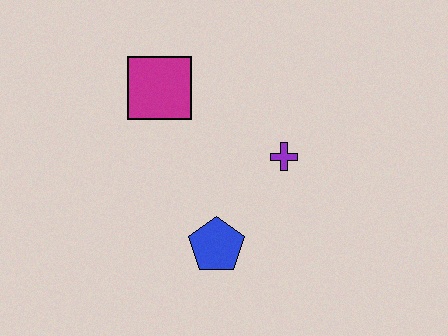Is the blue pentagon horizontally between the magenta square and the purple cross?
Yes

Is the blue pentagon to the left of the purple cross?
Yes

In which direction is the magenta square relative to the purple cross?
The magenta square is to the left of the purple cross.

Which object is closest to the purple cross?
The blue pentagon is closest to the purple cross.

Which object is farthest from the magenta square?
The blue pentagon is farthest from the magenta square.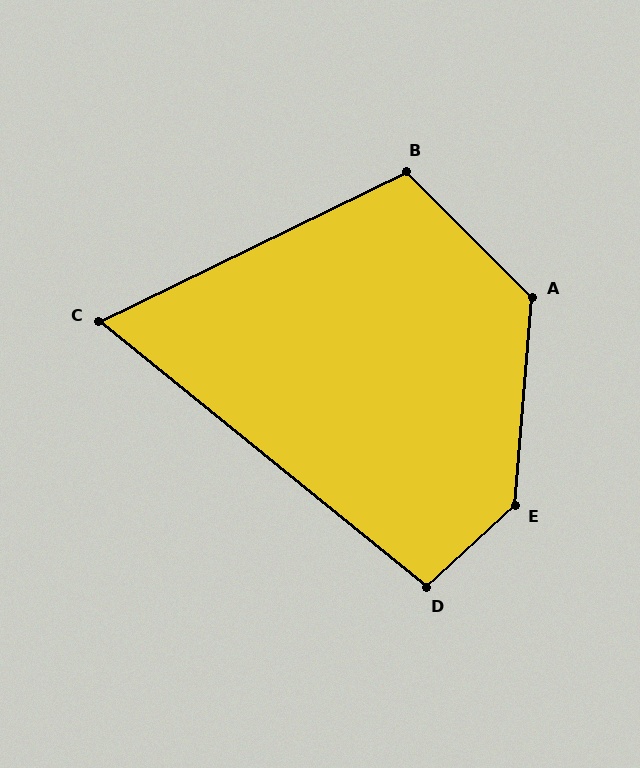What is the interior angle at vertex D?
Approximately 98 degrees (obtuse).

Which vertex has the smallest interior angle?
C, at approximately 65 degrees.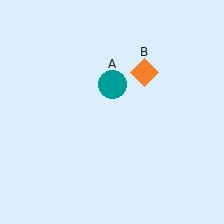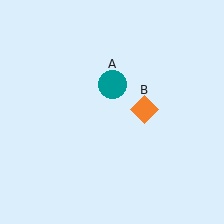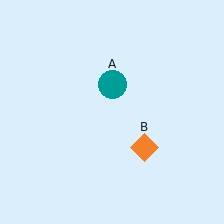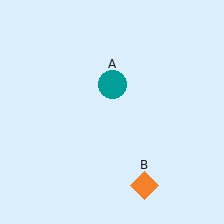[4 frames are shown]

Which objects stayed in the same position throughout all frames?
Teal circle (object A) remained stationary.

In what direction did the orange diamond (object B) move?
The orange diamond (object B) moved down.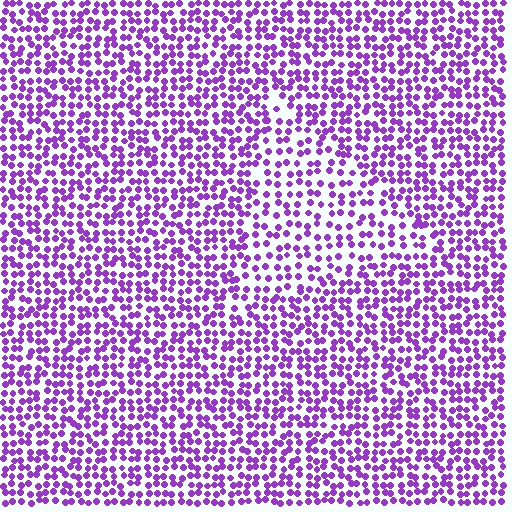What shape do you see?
I see a triangle.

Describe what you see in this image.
The image contains small purple elements arranged at two different densities. A triangle-shaped region is visible where the elements are less densely packed than the surrounding area.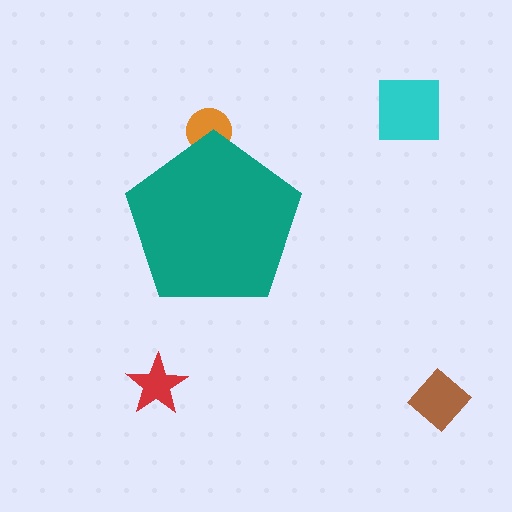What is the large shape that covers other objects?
A teal pentagon.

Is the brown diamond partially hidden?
No, the brown diamond is fully visible.